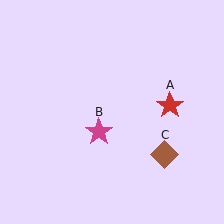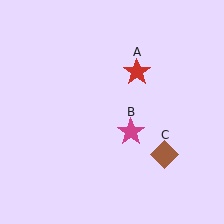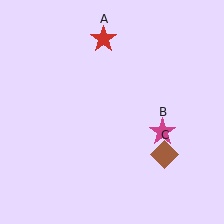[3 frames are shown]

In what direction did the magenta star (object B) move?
The magenta star (object B) moved right.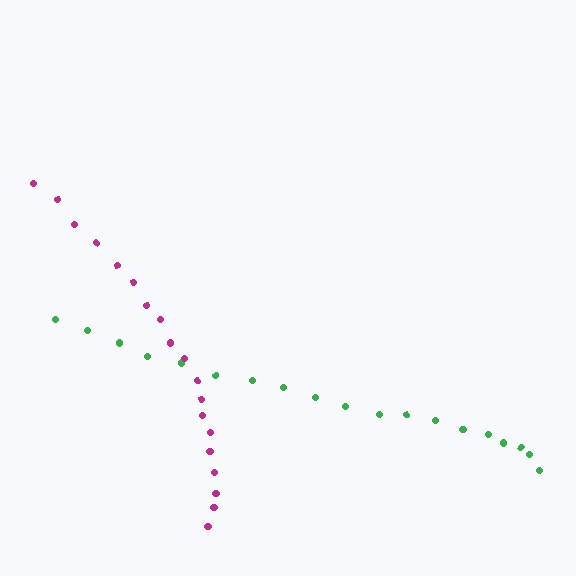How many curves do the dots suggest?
There are 2 distinct paths.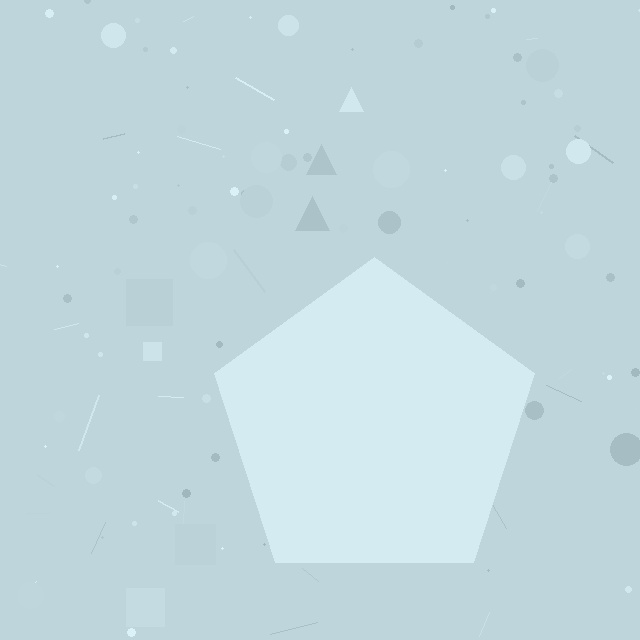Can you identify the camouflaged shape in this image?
The camouflaged shape is a pentagon.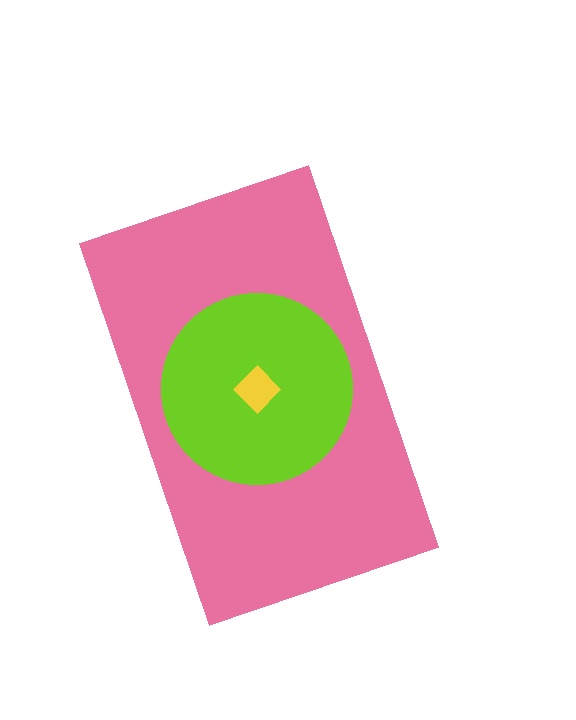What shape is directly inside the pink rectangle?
The lime circle.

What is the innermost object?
The yellow diamond.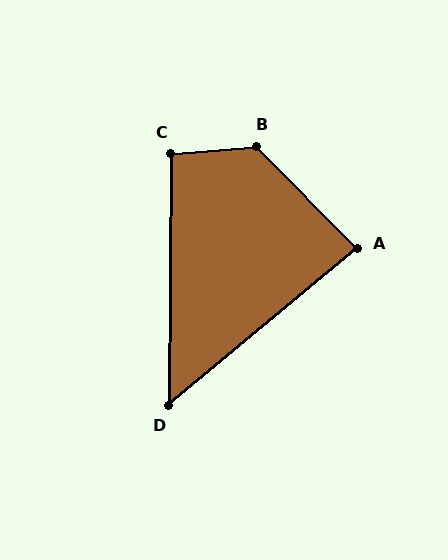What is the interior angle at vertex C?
Approximately 95 degrees (obtuse).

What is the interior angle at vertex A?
Approximately 85 degrees (acute).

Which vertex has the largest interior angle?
B, at approximately 130 degrees.